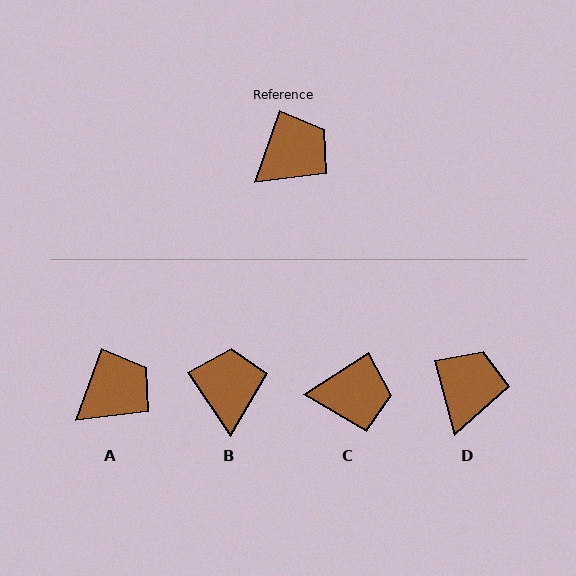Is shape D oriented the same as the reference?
No, it is off by about 34 degrees.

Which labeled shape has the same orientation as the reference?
A.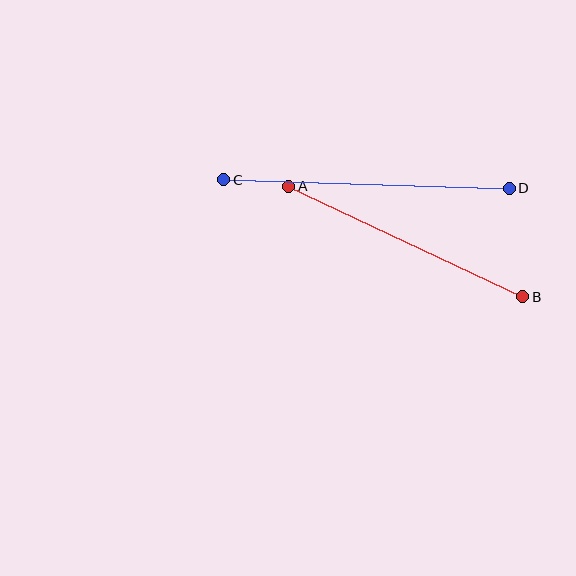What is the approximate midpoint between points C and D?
The midpoint is at approximately (367, 184) pixels.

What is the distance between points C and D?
The distance is approximately 286 pixels.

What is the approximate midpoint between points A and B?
The midpoint is at approximately (406, 241) pixels.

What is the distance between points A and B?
The distance is approximately 259 pixels.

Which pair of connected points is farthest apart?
Points C and D are farthest apart.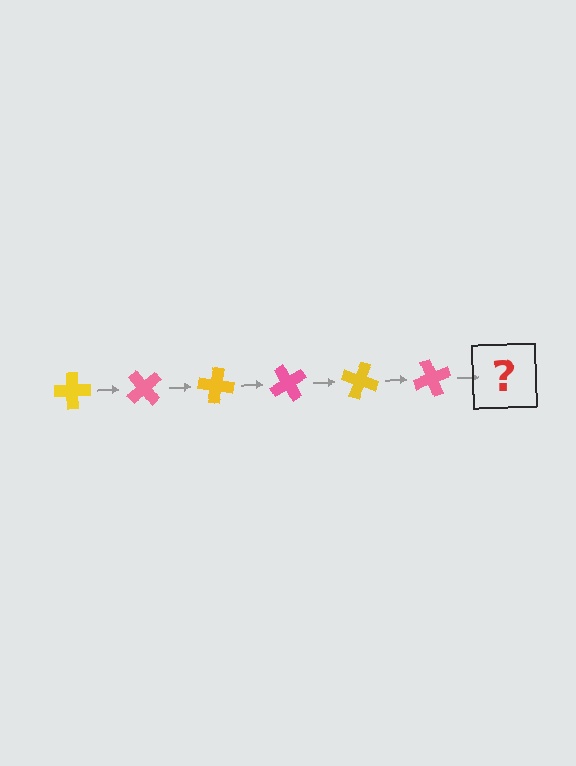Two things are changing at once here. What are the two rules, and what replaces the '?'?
The two rules are that it rotates 50 degrees each step and the color cycles through yellow and pink. The '?' should be a yellow cross, rotated 300 degrees from the start.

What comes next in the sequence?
The next element should be a yellow cross, rotated 300 degrees from the start.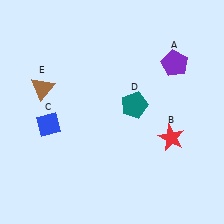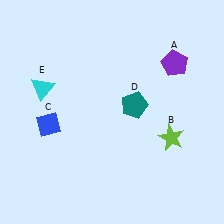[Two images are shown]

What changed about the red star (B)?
In Image 1, B is red. In Image 2, it changed to lime.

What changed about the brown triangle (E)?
In Image 1, E is brown. In Image 2, it changed to cyan.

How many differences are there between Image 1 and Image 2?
There are 2 differences between the two images.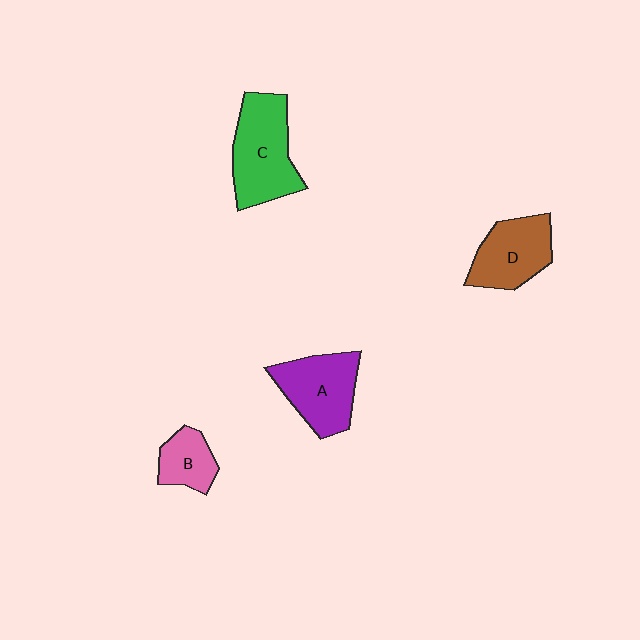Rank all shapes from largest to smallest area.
From largest to smallest: C (green), A (purple), D (brown), B (pink).